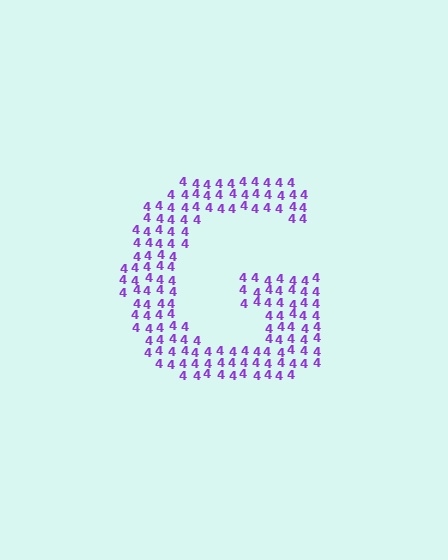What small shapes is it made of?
It is made of small digit 4's.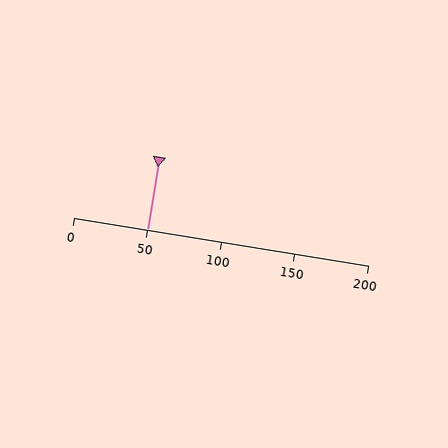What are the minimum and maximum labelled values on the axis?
The axis runs from 0 to 200.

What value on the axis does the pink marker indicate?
The marker indicates approximately 50.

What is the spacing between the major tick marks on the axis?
The major ticks are spaced 50 apart.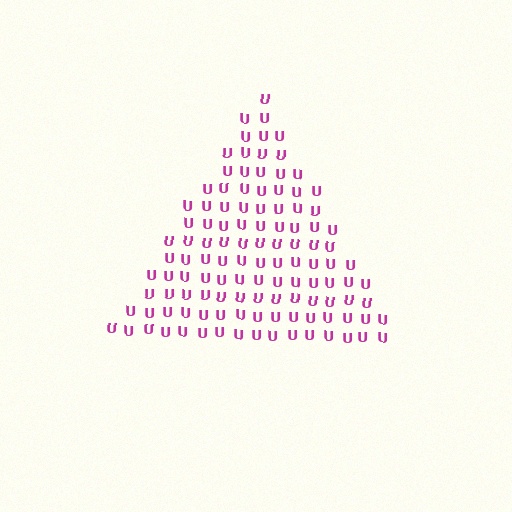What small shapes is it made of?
It is made of small letter U's.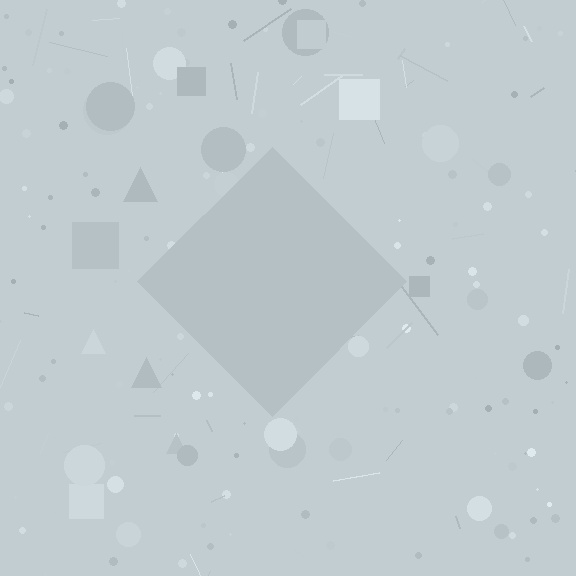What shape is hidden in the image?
A diamond is hidden in the image.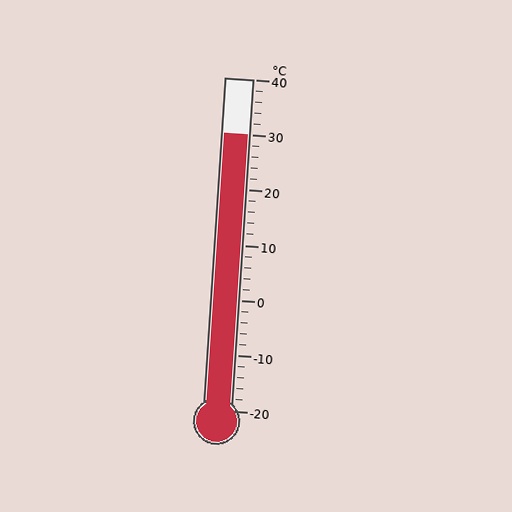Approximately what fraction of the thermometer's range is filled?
The thermometer is filled to approximately 85% of its range.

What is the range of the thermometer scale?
The thermometer scale ranges from -20°C to 40°C.